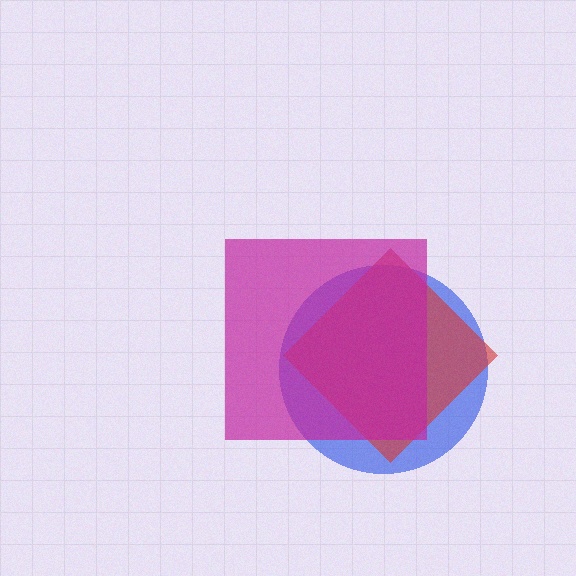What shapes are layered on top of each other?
The layered shapes are: a blue circle, a red diamond, a magenta square.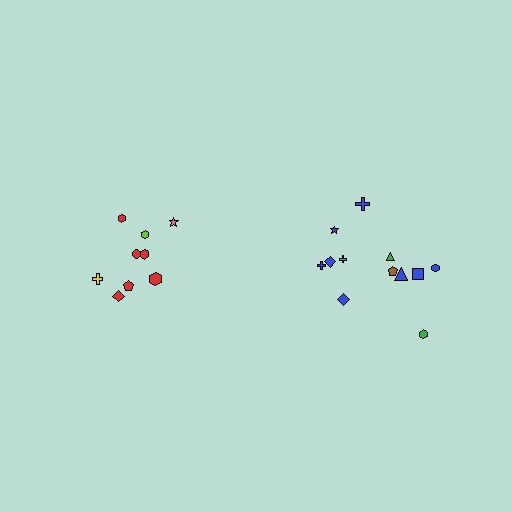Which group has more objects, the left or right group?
The right group.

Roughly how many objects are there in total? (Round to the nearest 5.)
Roughly 20 objects in total.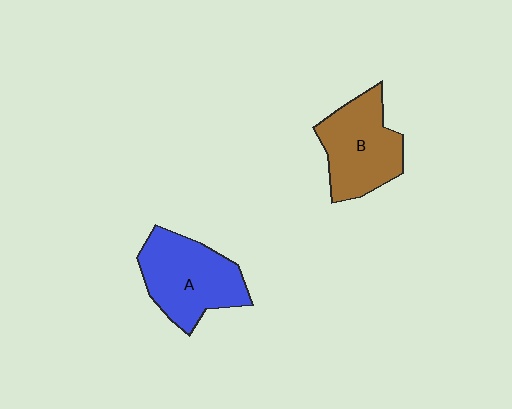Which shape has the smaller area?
Shape B (brown).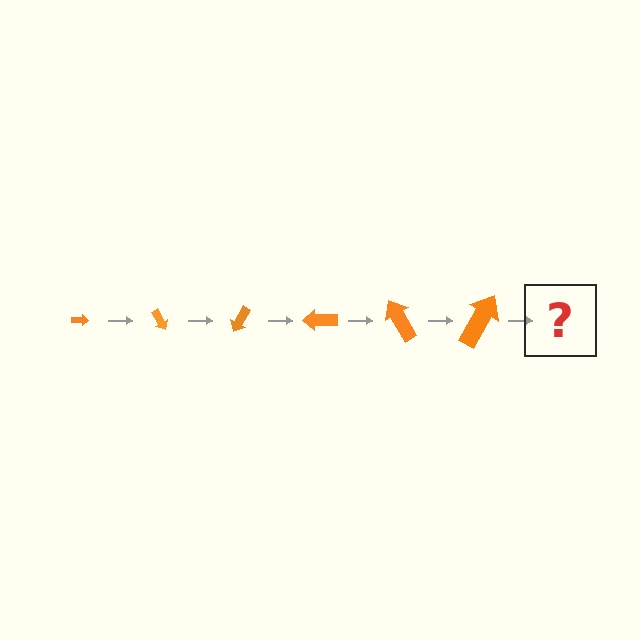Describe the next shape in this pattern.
It should be an arrow, larger than the previous one and rotated 360 degrees from the start.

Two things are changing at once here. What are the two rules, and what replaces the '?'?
The two rules are that the arrow grows larger each step and it rotates 60 degrees each step. The '?' should be an arrow, larger than the previous one and rotated 360 degrees from the start.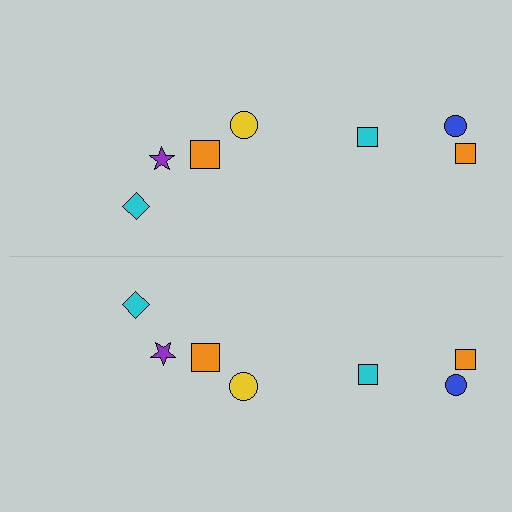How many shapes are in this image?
There are 14 shapes in this image.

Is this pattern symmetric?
Yes, this pattern has bilateral (reflection) symmetry.